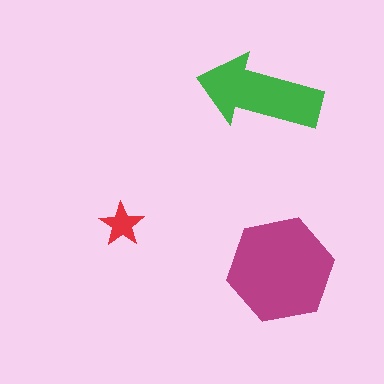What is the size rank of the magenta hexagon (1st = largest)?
1st.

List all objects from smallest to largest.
The red star, the green arrow, the magenta hexagon.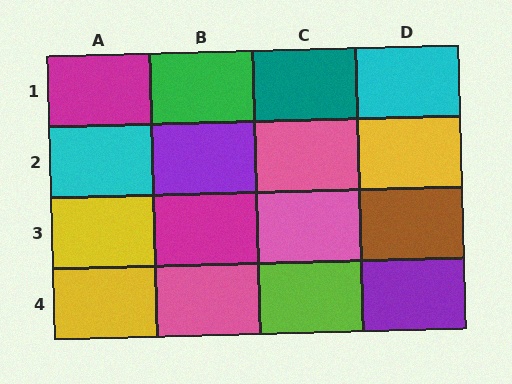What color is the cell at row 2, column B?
Purple.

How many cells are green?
1 cell is green.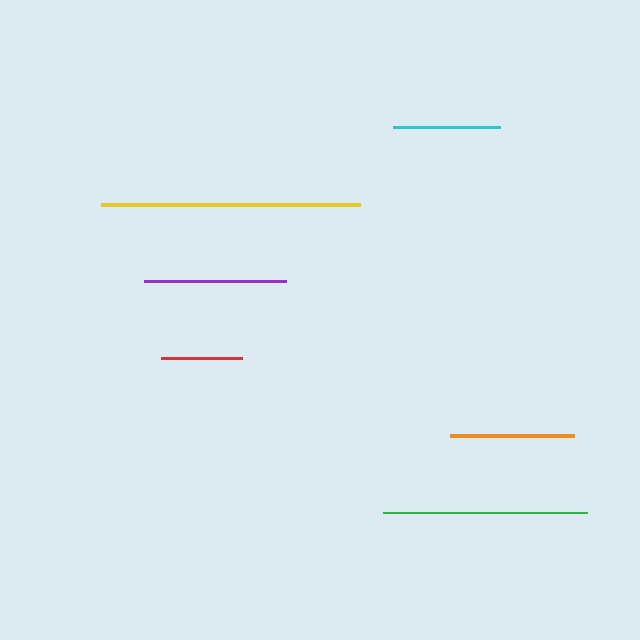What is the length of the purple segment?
The purple segment is approximately 142 pixels long.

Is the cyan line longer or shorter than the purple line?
The purple line is longer than the cyan line.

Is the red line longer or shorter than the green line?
The green line is longer than the red line.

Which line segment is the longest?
The yellow line is the longest at approximately 258 pixels.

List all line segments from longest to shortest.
From longest to shortest: yellow, green, purple, orange, cyan, red.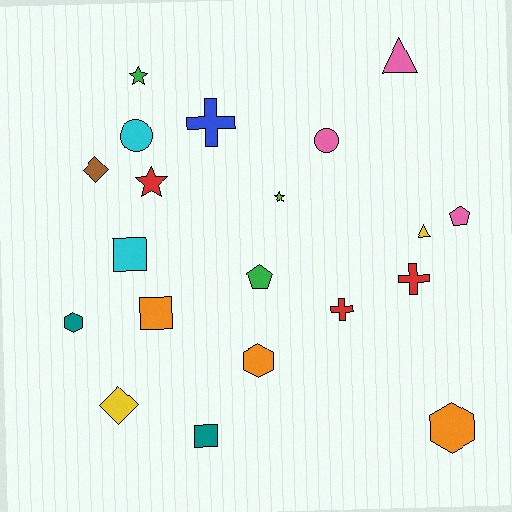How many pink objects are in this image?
There are 3 pink objects.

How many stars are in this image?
There are 3 stars.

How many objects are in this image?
There are 20 objects.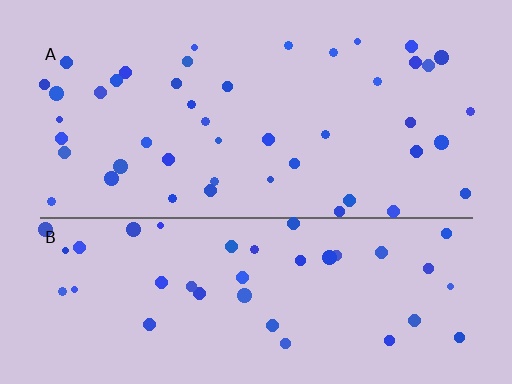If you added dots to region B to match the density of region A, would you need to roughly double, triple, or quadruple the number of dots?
Approximately double.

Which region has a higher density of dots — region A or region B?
A (the top).